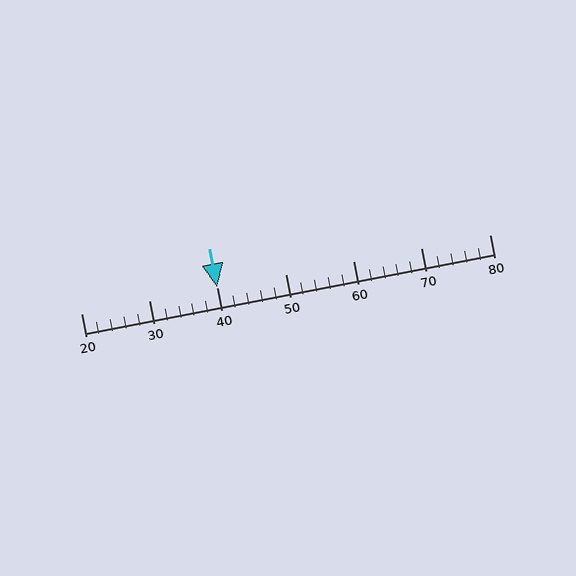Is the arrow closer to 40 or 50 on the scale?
The arrow is closer to 40.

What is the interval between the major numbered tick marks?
The major tick marks are spaced 10 units apart.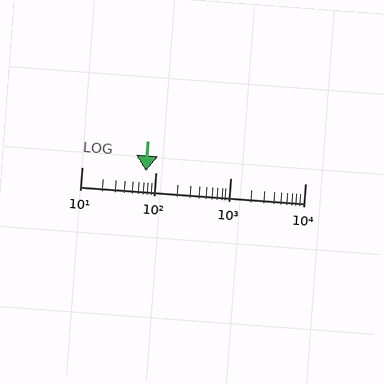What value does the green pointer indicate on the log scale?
The pointer indicates approximately 74.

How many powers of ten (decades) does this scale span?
The scale spans 3 decades, from 10 to 10000.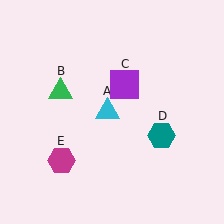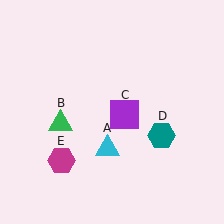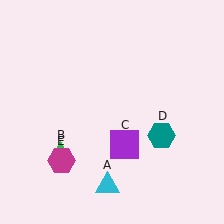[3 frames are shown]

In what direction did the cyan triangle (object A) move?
The cyan triangle (object A) moved down.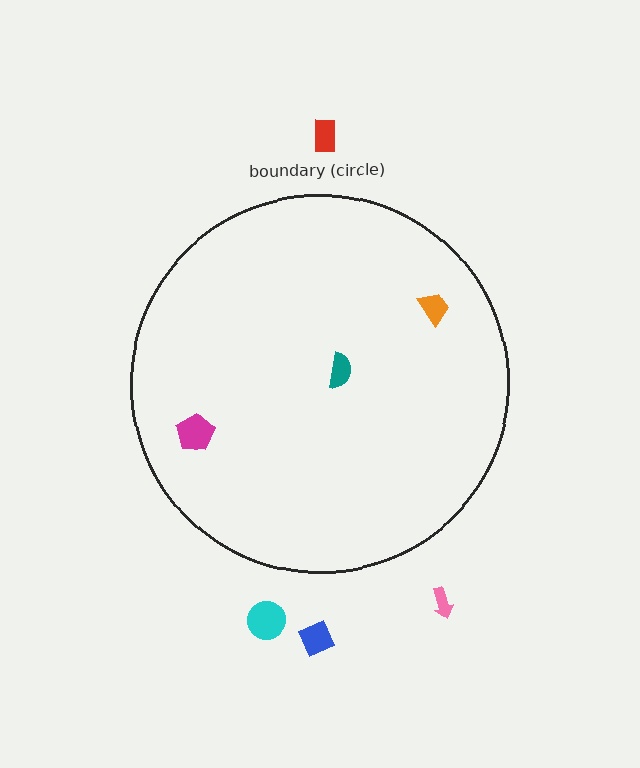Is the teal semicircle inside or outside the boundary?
Inside.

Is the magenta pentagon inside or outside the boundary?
Inside.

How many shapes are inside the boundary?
3 inside, 4 outside.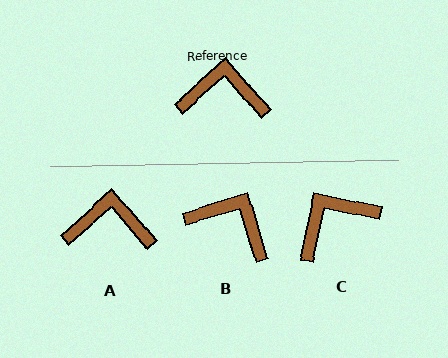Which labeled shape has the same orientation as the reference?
A.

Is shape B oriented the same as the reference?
No, it is off by about 25 degrees.